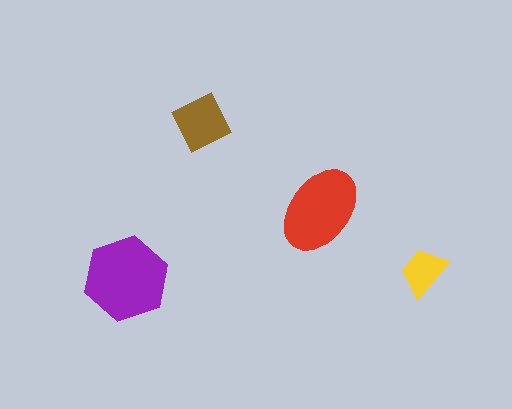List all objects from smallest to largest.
The yellow trapezoid, the brown diamond, the red ellipse, the purple hexagon.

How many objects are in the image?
There are 4 objects in the image.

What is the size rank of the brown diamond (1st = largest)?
3rd.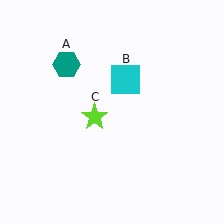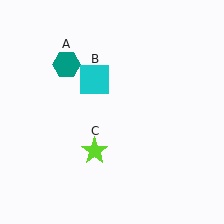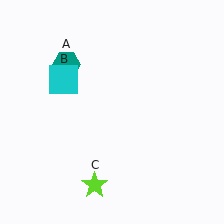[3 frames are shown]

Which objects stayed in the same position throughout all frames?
Teal hexagon (object A) remained stationary.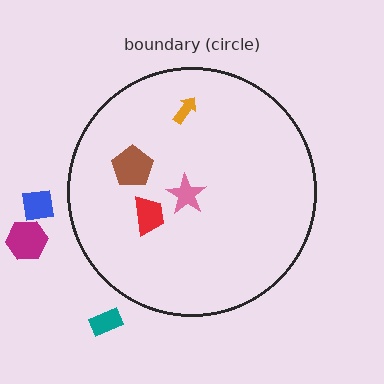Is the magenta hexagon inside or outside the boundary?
Outside.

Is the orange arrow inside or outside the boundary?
Inside.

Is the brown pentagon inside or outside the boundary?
Inside.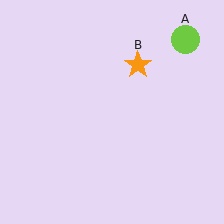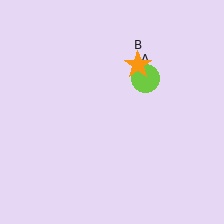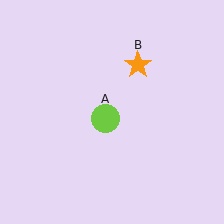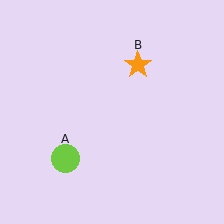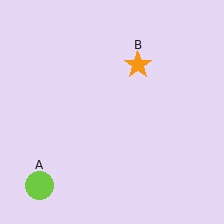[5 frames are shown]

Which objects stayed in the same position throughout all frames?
Orange star (object B) remained stationary.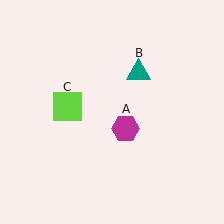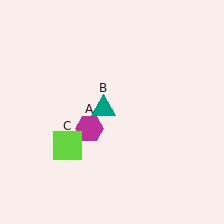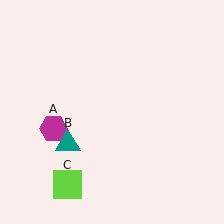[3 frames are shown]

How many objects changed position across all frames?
3 objects changed position: magenta hexagon (object A), teal triangle (object B), lime square (object C).